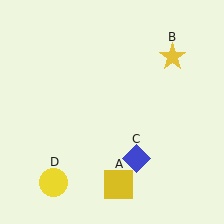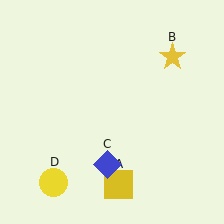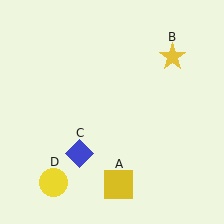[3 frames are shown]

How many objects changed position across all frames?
1 object changed position: blue diamond (object C).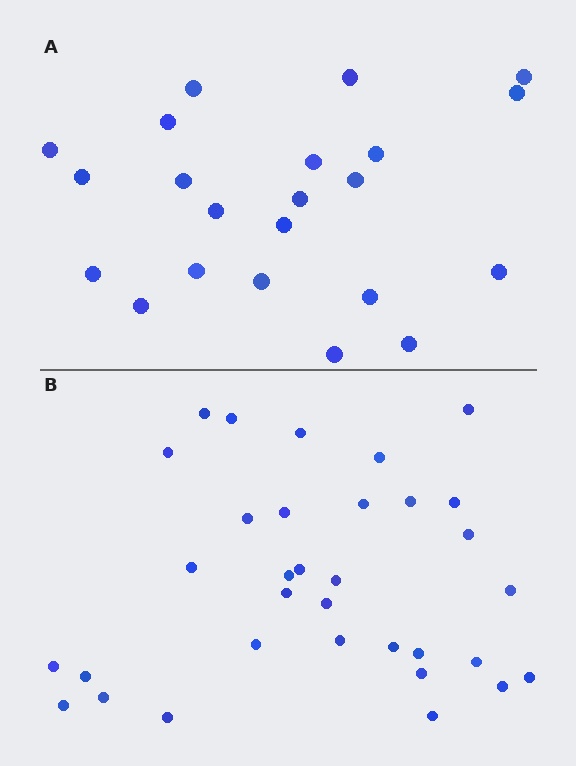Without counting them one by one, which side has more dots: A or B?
Region B (the bottom region) has more dots.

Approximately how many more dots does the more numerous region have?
Region B has roughly 12 or so more dots than region A.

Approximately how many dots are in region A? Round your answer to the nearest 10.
About 20 dots. (The exact count is 22, which rounds to 20.)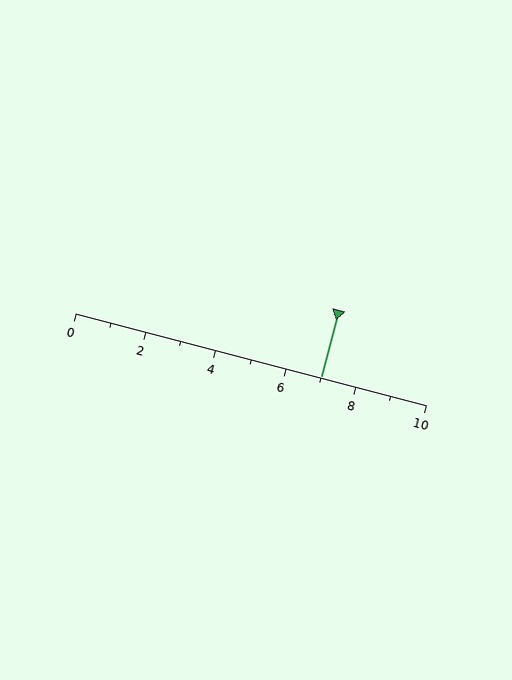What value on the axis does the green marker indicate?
The marker indicates approximately 7.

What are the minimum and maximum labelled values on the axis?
The axis runs from 0 to 10.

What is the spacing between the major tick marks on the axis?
The major ticks are spaced 2 apart.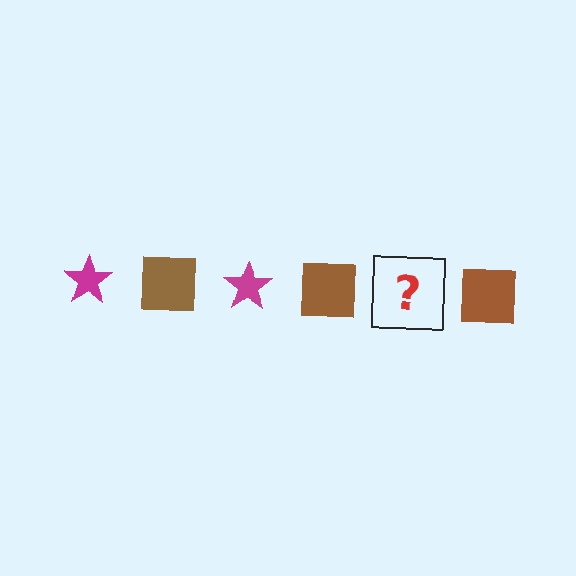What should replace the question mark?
The question mark should be replaced with a magenta star.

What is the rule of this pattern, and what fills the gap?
The rule is that the pattern alternates between magenta star and brown square. The gap should be filled with a magenta star.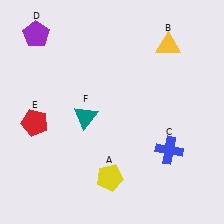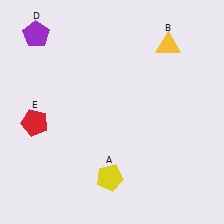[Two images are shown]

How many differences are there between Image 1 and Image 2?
There are 2 differences between the two images.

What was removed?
The blue cross (C), the teal triangle (F) were removed in Image 2.